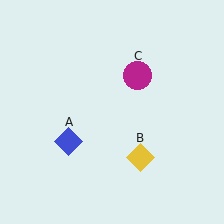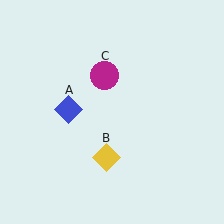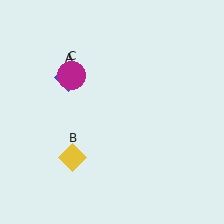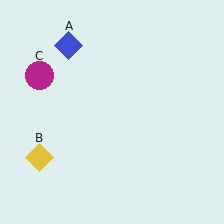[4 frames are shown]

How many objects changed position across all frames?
3 objects changed position: blue diamond (object A), yellow diamond (object B), magenta circle (object C).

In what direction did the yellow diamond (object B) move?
The yellow diamond (object B) moved left.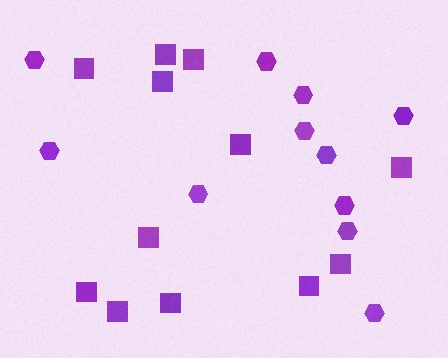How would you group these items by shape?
There are 2 groups: one group of hexagons (11) and one group of squares (12).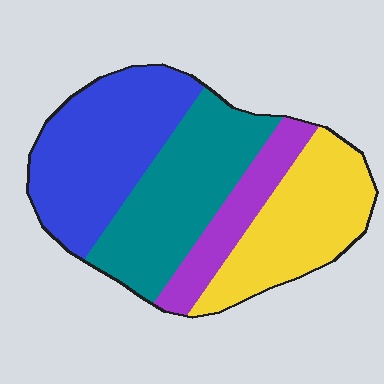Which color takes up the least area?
Purple, at roughly 15%.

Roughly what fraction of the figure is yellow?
Yellow takes up between a sixth and a third of the figure.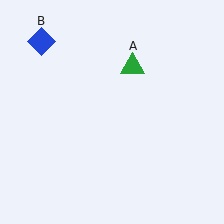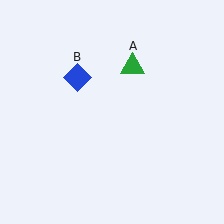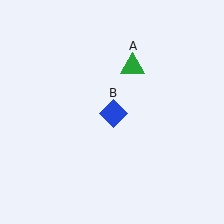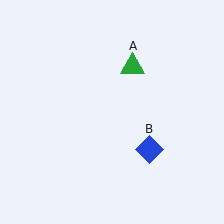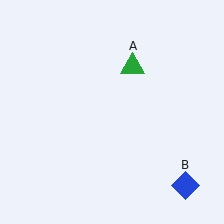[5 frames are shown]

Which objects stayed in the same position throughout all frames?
Green triangle (object A) remained stationary.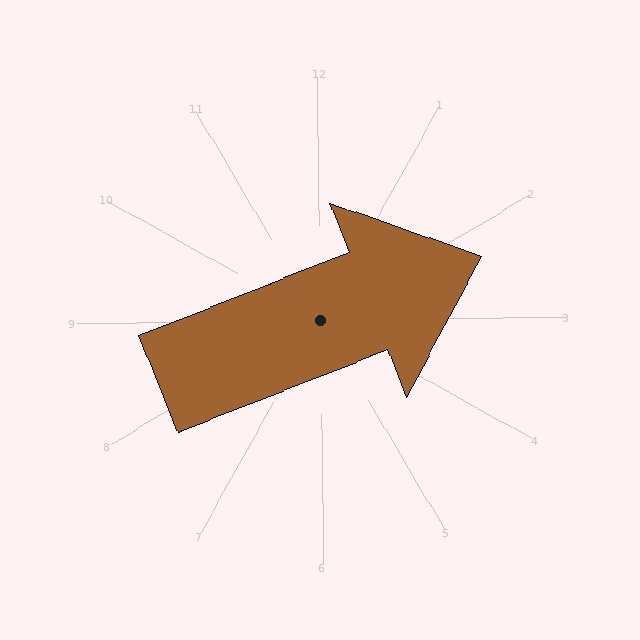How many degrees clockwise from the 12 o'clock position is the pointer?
Approximately 69 degrees.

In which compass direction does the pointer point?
East.